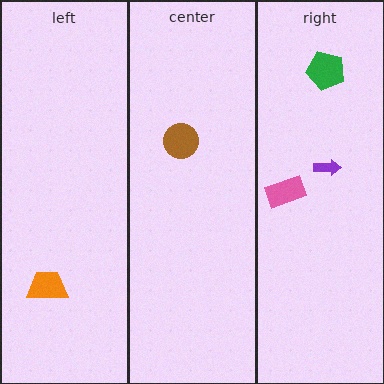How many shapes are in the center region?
1.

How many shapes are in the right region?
3.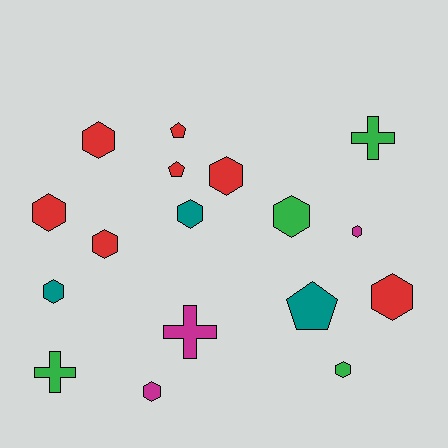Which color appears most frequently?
Red, with 7 objects.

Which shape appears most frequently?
Hexagon, with 11 objects.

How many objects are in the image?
There are 17 objects.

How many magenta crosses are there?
There is 1 magenta cross.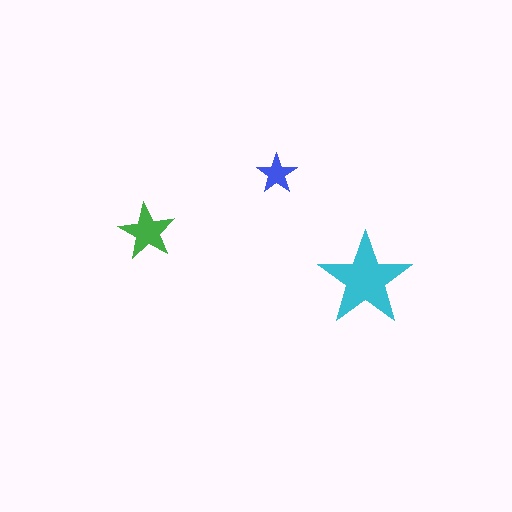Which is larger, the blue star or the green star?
The green one.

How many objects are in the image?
There are 3 objects in the image.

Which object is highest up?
The blue star is topmost.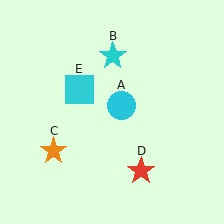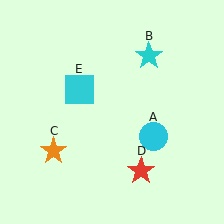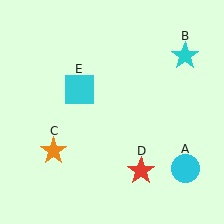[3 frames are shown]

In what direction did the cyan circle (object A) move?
The cyan circle (object A) moved down and to the right.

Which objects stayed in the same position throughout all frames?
Orange star (object C) and red star (object D) and cyan square (object E) remained stationary.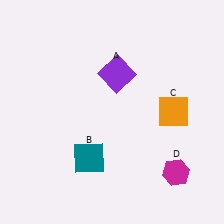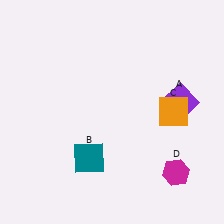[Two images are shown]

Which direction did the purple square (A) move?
The purple square (A) moved right.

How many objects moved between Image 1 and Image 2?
1 object moved between the two images.